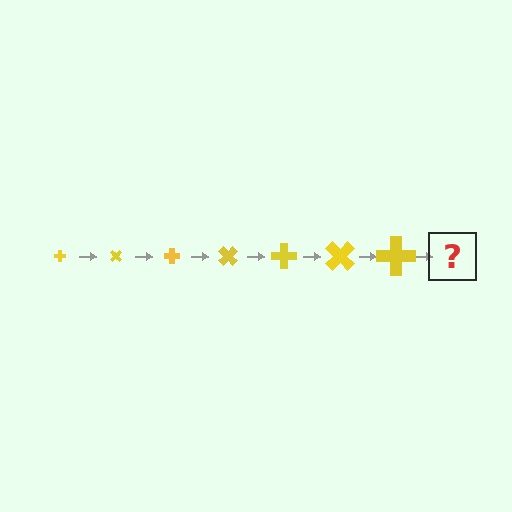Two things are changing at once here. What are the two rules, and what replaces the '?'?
The two rules are that the cross grows larger each step and it rotates 45 degrees each step. The '?' should be a cross, larger than the previous one and rotated 315 degrees from the start.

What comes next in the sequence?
The next element should be a cross, larger than the previous one and rotated 315 degrees from the start.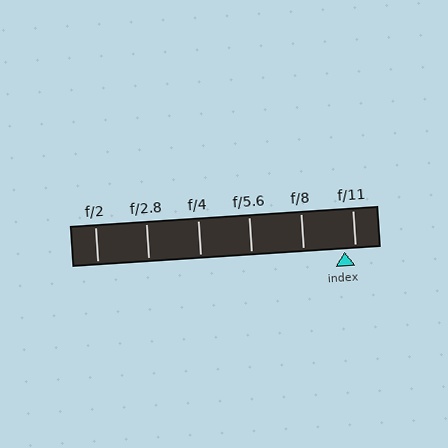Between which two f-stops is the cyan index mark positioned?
The index mark is between f/8 and f/11.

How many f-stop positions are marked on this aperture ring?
There are 6 f-stop positions marked.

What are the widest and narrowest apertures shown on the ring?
The widest aperture shown is f/2 and the narrowest is f/11.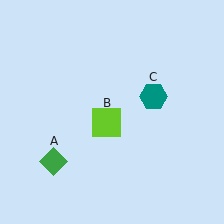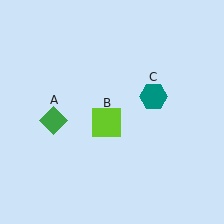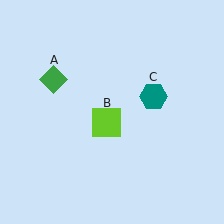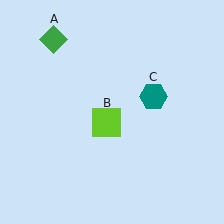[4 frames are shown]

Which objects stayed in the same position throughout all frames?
Lime square (object B) and teal hexagon (object C) remained stationary.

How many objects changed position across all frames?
1 object changed position: green diamond (object A).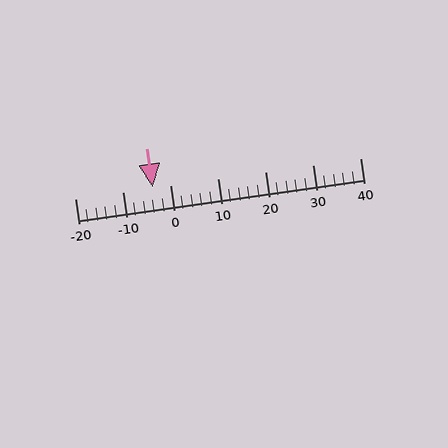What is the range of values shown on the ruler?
The ruler shows values from -20 to 40.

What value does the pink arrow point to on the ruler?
The pink arrow points to approximately -4.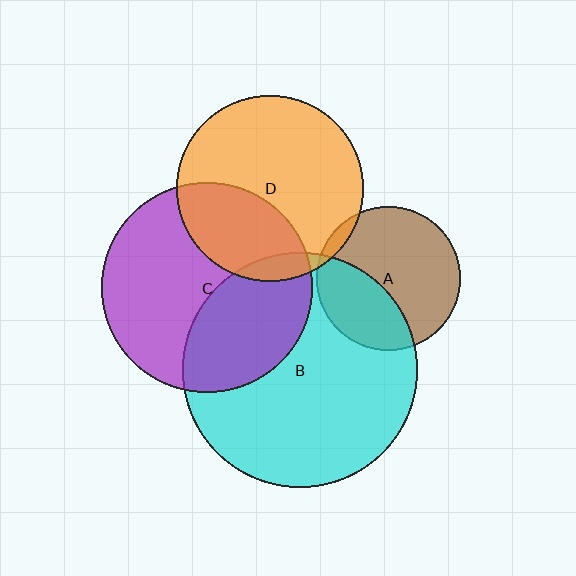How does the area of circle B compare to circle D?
Approximately 1.6 times.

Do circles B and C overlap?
Yes.